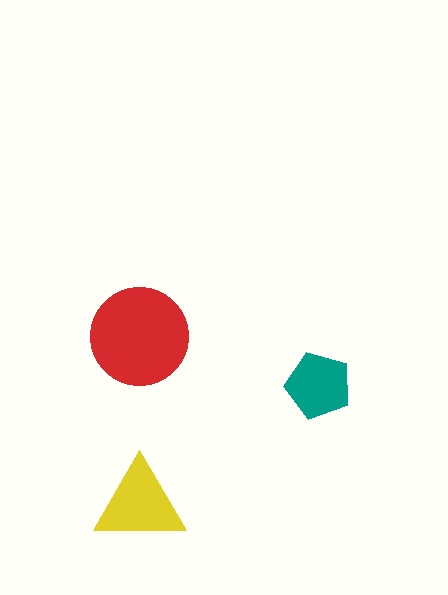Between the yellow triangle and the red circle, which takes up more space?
The red circle.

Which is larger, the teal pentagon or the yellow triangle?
The yellow triangle.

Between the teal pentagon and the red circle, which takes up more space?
The red circle.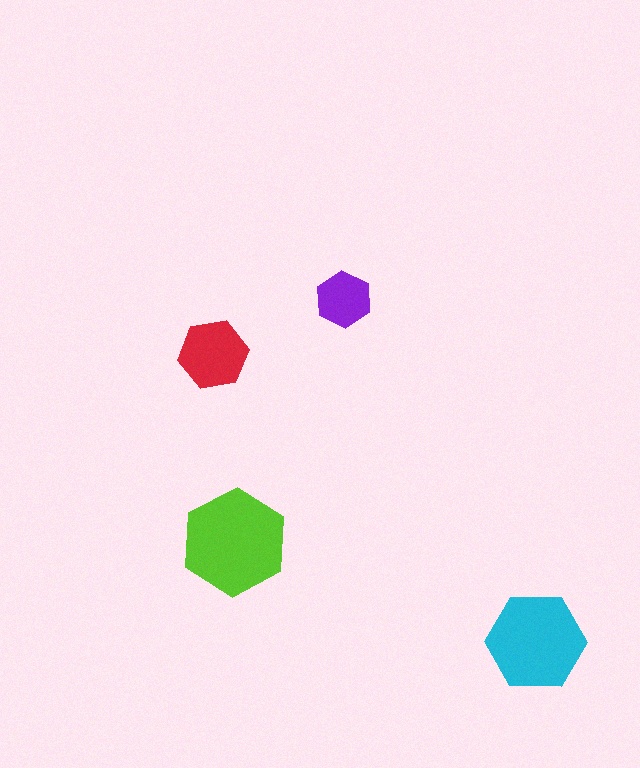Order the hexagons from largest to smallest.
the lime one, the cyan one, the red one, the purple one.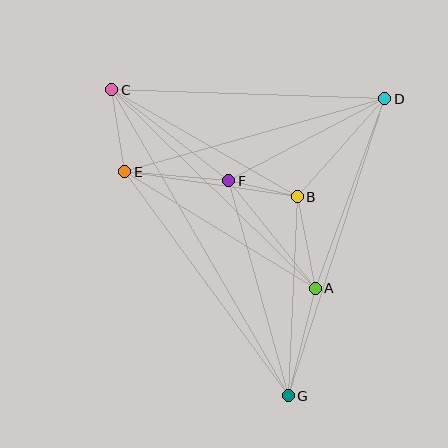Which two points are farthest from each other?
Points C and G are farthest from each other.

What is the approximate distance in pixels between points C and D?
The distance between C and D is approximately 273 pixels.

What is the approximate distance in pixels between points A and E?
The distance between A and E is approximately 223 pixels.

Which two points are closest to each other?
Points B and F are closest to each other.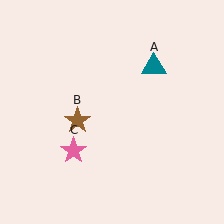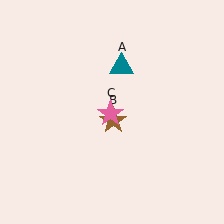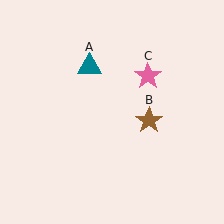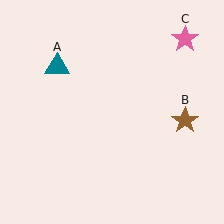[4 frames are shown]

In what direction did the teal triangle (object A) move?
The teal triangle (object A) moved left.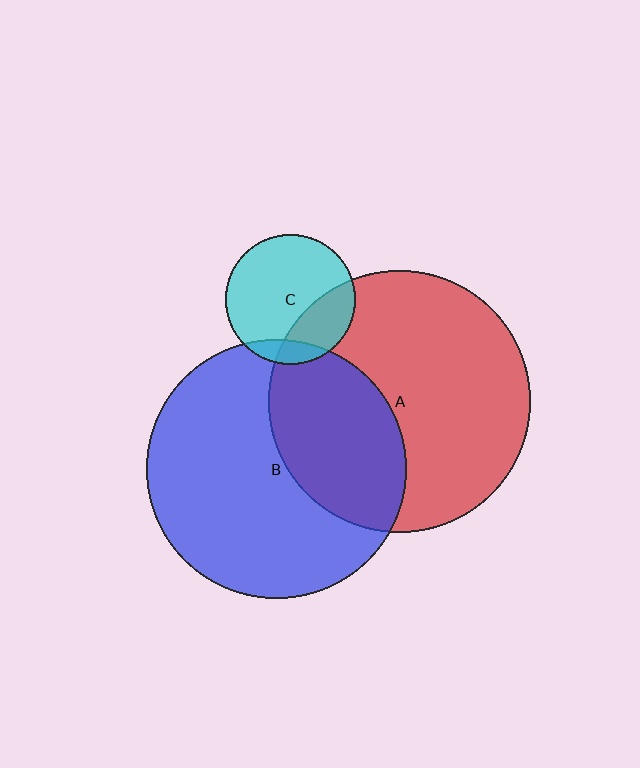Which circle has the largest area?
Circle A (red).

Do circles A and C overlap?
Yes.